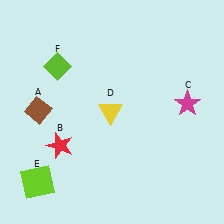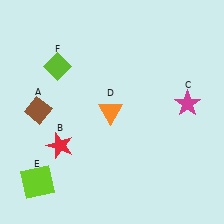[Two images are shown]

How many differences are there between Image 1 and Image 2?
There is 1 difference between the two images.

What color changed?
The triangle (D) changed from yellow in Image 1 to orange in Image 2.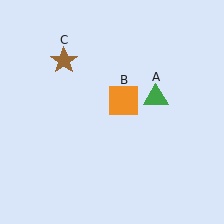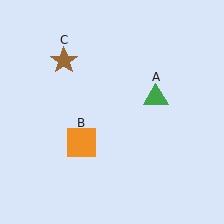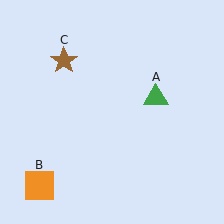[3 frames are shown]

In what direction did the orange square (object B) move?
The orange square (object B) moved down and to the left.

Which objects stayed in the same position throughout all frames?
Green triangle (object A) and brown star (object C) remained stationary.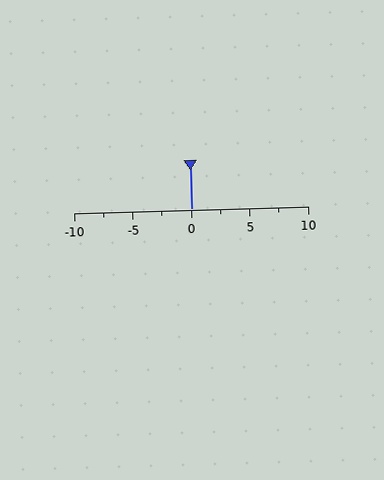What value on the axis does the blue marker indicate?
The marker indicates approximately 0.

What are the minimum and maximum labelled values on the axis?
The axis runs from -10 to 10.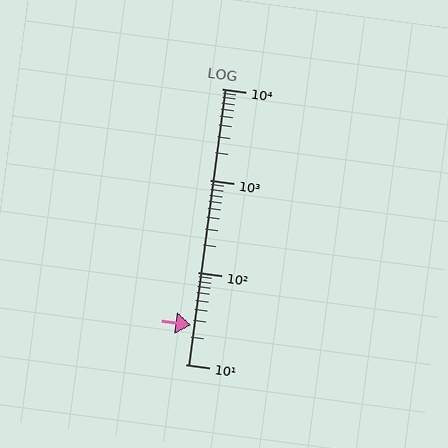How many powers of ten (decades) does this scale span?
The scale spans 3 decades, from 10 to 10000.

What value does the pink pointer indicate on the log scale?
The pointer indicates approximately 27.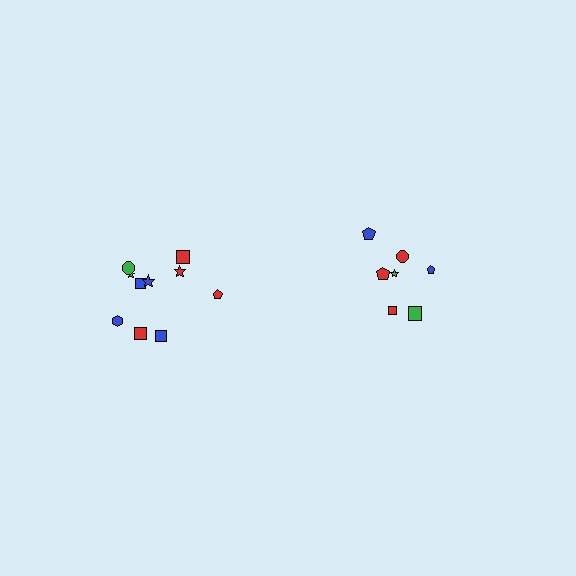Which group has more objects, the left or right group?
The left group.